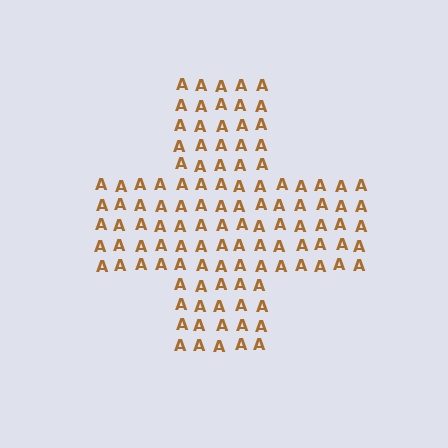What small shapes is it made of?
It is made of small letter A's.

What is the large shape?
The large shape is a cross.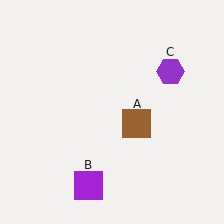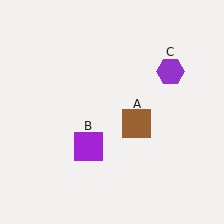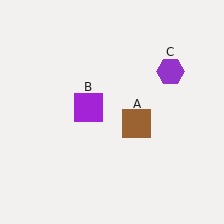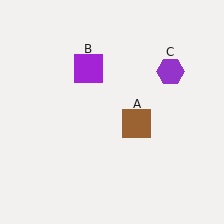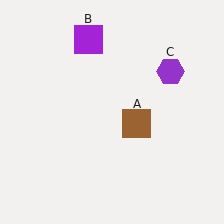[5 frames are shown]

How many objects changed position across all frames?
1 object changed position: purple square (object B).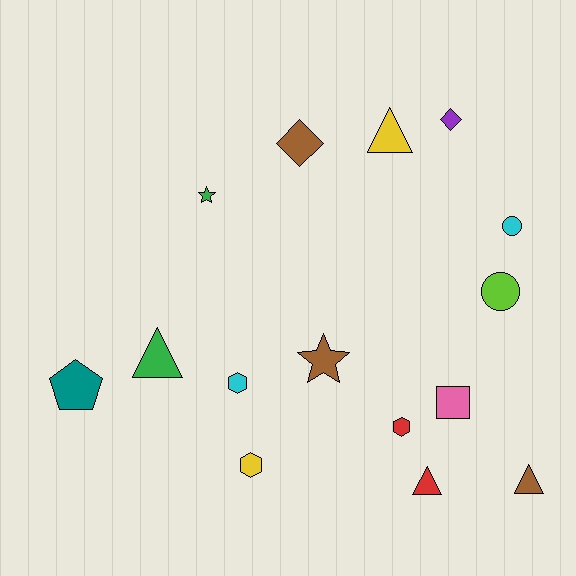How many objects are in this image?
There are 15 objects.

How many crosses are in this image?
There are no crosses.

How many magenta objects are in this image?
There are no magenta objects.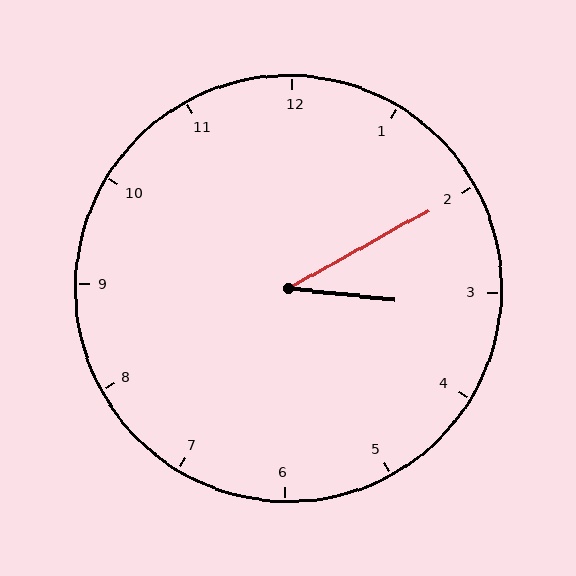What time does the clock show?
3:10.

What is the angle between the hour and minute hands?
Approximately 35 degrees.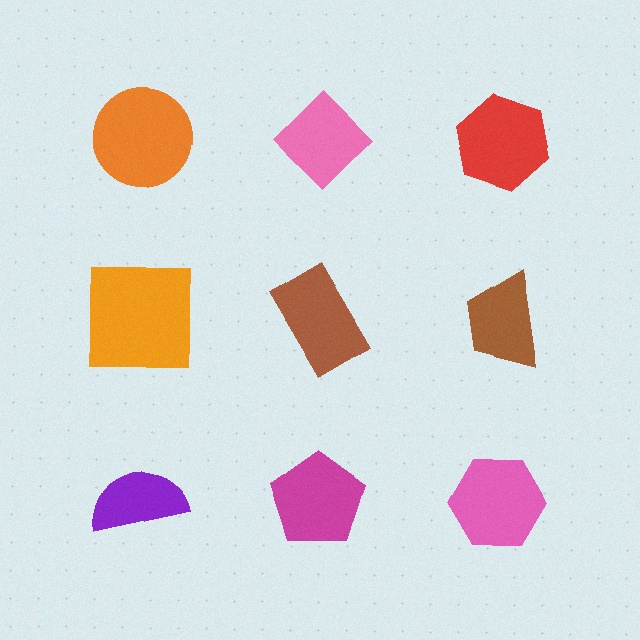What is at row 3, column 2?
A magenta pentagon.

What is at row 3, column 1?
A purple semicircle.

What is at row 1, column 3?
A red hexagon.